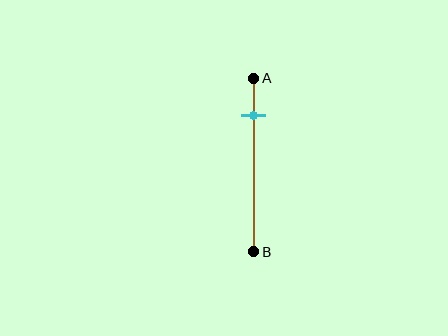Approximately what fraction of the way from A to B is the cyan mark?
The cyan mark is approximately 20% of the way from A to B.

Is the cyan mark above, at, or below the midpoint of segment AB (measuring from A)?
The cyan mark is above the midpoint of segment AB.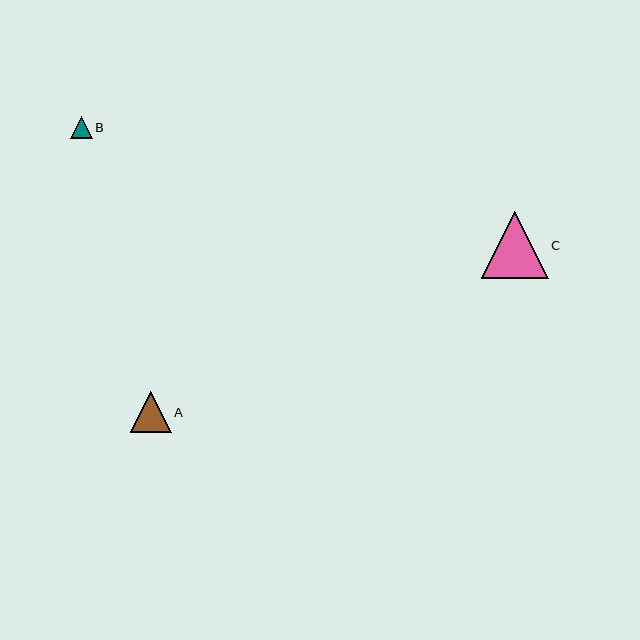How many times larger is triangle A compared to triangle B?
Triangle A is approximately 1.9 times the size of triangle B.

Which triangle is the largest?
Triangle C is the largest with a size of approximately 67 pixels.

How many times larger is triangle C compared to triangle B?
Triangle C is approximately 3.1 times the size of triangle B.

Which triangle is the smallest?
Triangle B is the smallest with a size of approximately 22 pixels.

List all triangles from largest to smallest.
From largest to smallest: C, A, B.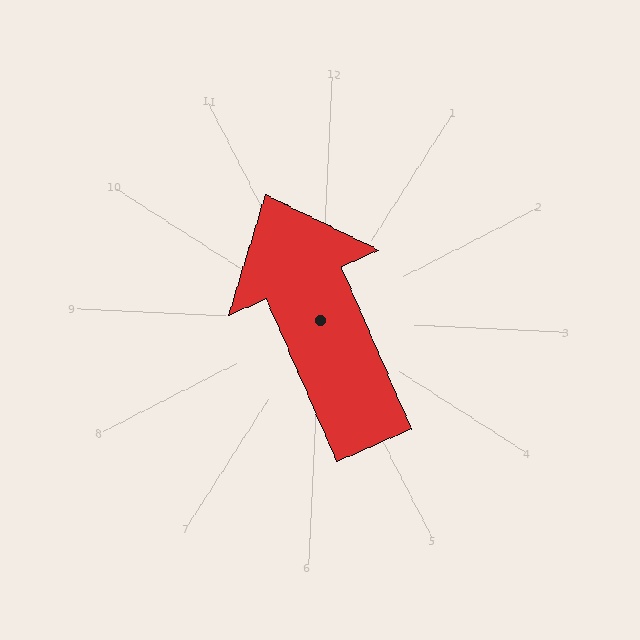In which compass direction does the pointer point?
Northwest.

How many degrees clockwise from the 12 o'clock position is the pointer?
Approximately 334 degrees.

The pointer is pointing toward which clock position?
Roughly 11 o'clock.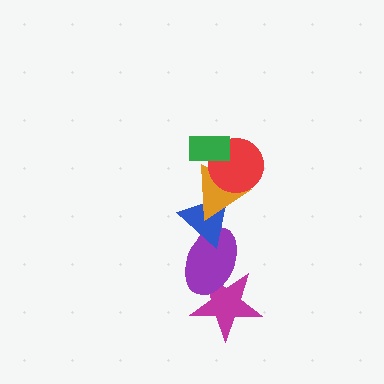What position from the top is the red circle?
The red circle is 2nd from the top.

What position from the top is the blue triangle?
The blue triangle is 4th from the top.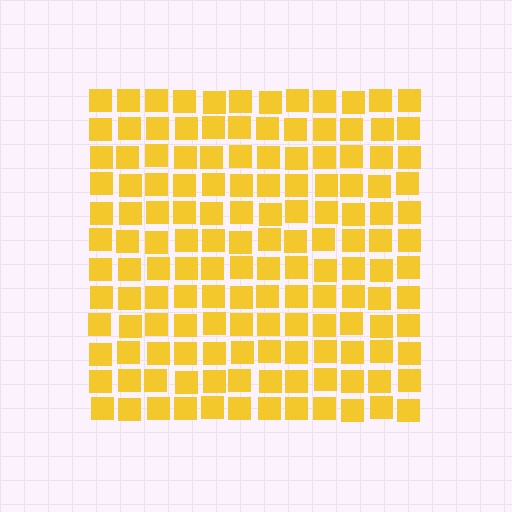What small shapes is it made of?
It is made of small squares.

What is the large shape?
The large shape is a square.